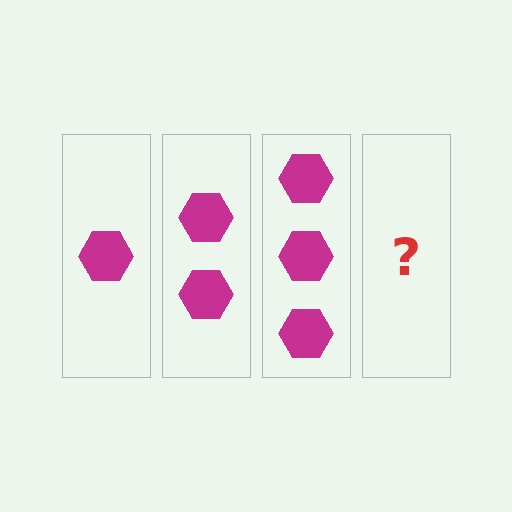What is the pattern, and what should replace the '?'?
The pattern is that each step adds one more hexagon. The '?' should be 4 hexagons.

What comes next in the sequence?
The next element should be 4 hexagons.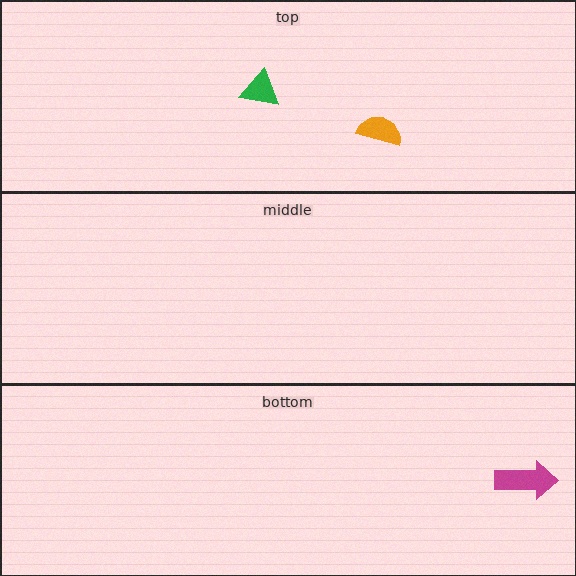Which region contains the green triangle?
The top region.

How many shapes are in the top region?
2.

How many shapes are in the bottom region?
1.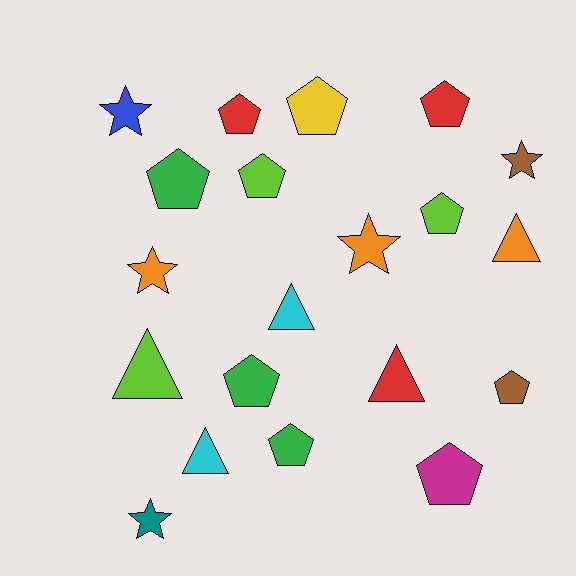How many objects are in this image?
There are 20 objects.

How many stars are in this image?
There are 5 stars.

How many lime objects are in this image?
There are 3 lime objects.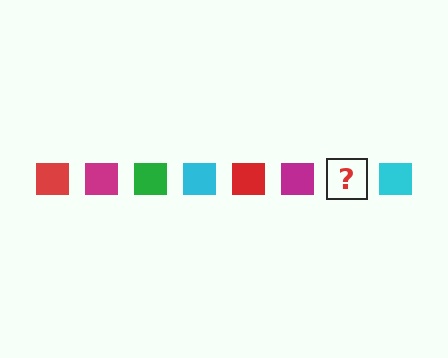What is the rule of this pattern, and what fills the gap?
The rule is that the pattern cycles through red, magenta, green, cyan squares. The gap should be filled with a green square.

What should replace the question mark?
The question mark should be replaced with a green square.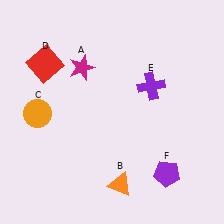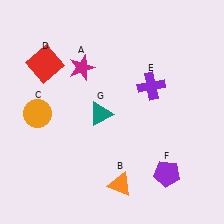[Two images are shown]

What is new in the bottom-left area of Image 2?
A teal triangle (G) was added in the bottom-left area of Image 2.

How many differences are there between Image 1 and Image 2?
There is 1 difference between the two images.